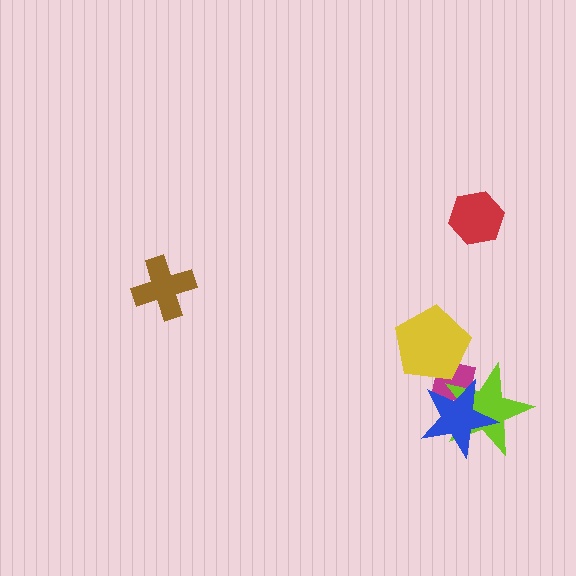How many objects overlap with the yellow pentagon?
1 object overlaps with the yellow pentagon.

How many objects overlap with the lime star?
2 objects overlap with the lime star.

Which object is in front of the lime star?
The blue star is in front of the lime star.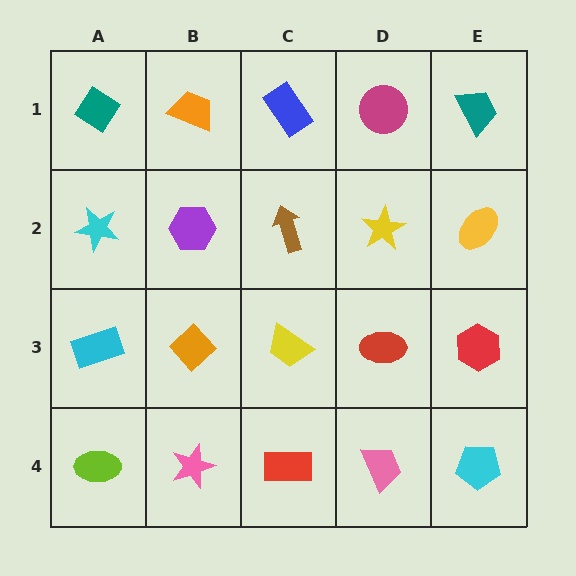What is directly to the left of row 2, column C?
A purple hexagon.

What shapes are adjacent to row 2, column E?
A teal trapezoid (row 1, column E), a red hexagon (row 3, column E), a yellow star (row 2, column D).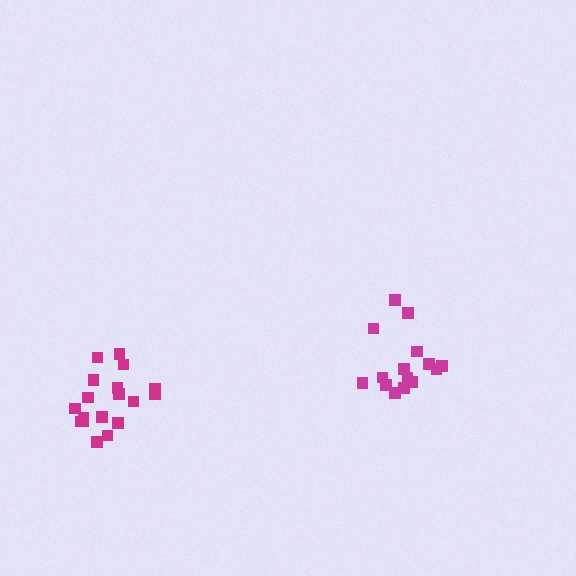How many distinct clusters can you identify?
There are 2 distinct clusters.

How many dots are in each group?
Group 1: 15 dots, Group 2: 18 dots (33 total).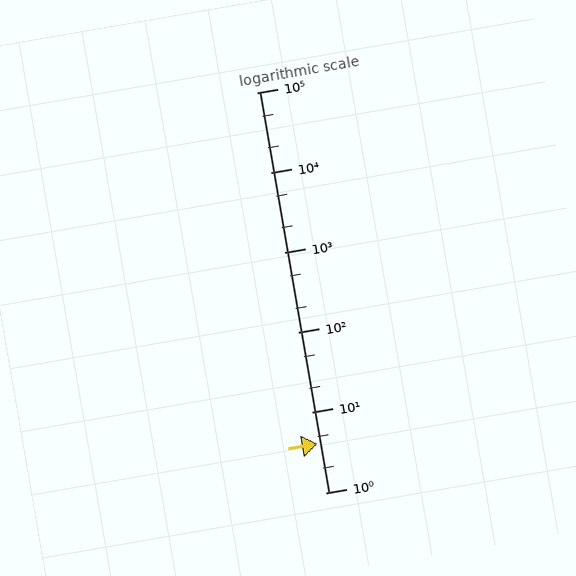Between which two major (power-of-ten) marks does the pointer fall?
The pointer is between 1 and 10.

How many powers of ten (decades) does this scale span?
The scale spans 5 decades, from 1 to 100000.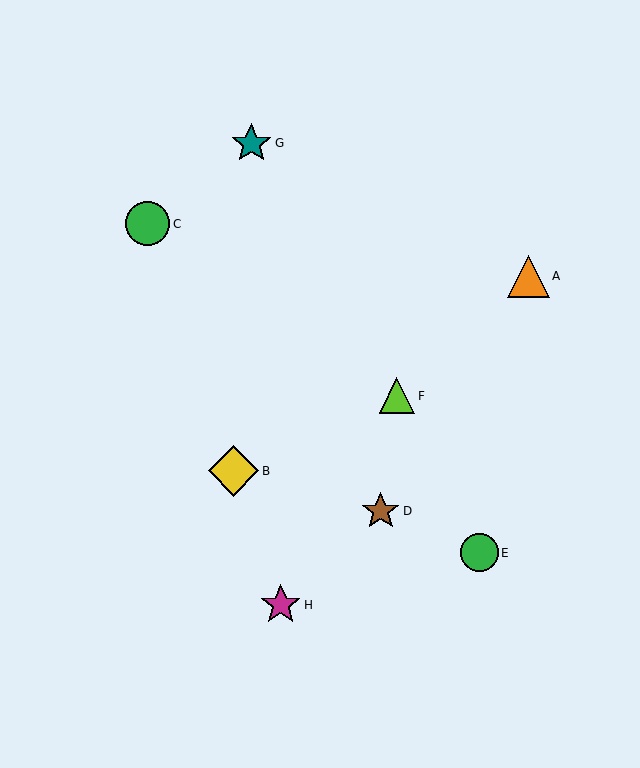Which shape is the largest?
The yellow diamond (labeled B) is the largest.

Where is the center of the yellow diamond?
The center of the yellow diamond is at (234, 471).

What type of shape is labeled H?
Shape H is a magenta star.